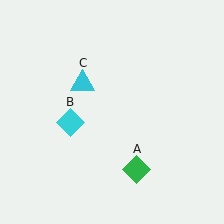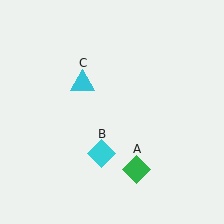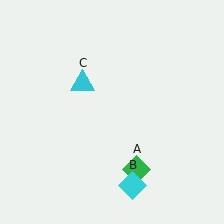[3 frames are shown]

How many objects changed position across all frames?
1 object changed position: cyan diamond (object B).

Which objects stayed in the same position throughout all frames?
Green diamond (object A) and cyan triangle (object C) remained stationary.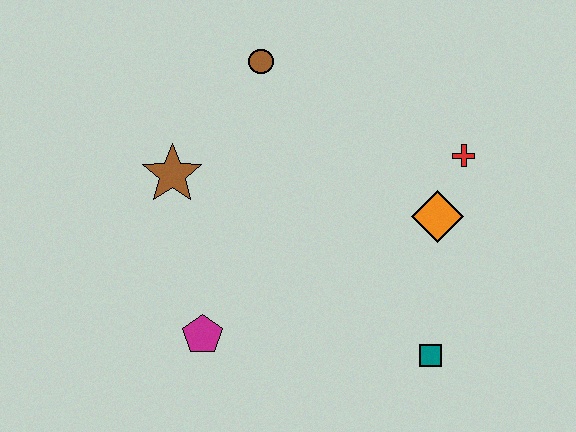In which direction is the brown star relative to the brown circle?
The brown star is below the brown circle.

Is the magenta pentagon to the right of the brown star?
Yes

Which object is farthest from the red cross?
The magenta pentagon is farthest from the red cross.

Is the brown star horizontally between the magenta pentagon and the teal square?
No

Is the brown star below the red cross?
Yes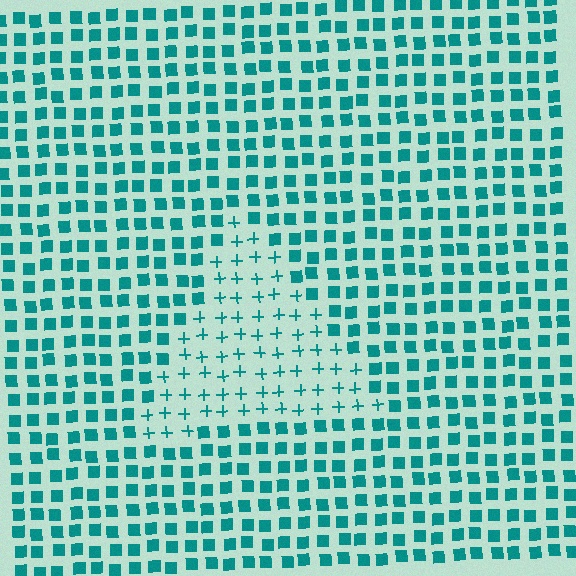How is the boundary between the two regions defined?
The boundary is defined by a change in element shape: plus signs inside vs. squares outside. All elements share the same color and spacing.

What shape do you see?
I see a triangle.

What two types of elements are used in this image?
The image uses plus signs inside the triangle region and squares outside it.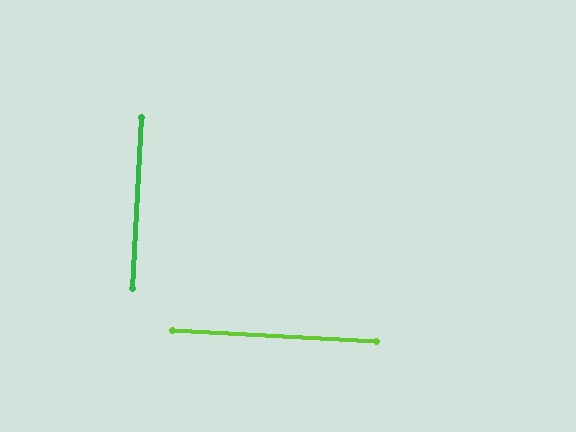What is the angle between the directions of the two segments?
Approximately 90 degrees.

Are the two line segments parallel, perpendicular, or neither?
Perpendicular — they meet at approximately 90°.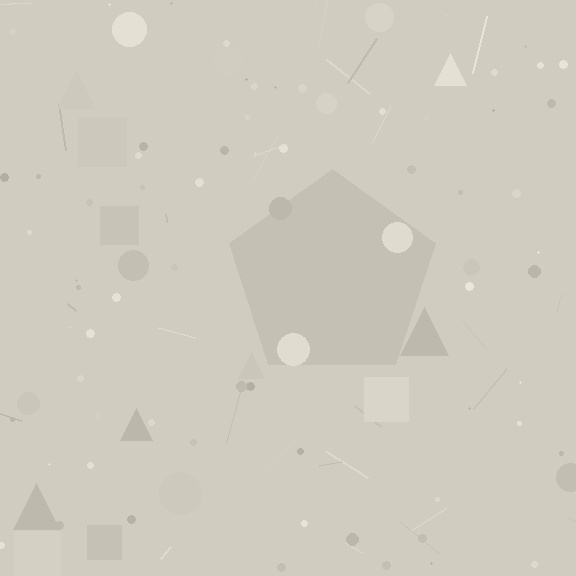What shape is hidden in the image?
A pentagon is hidden in the image.